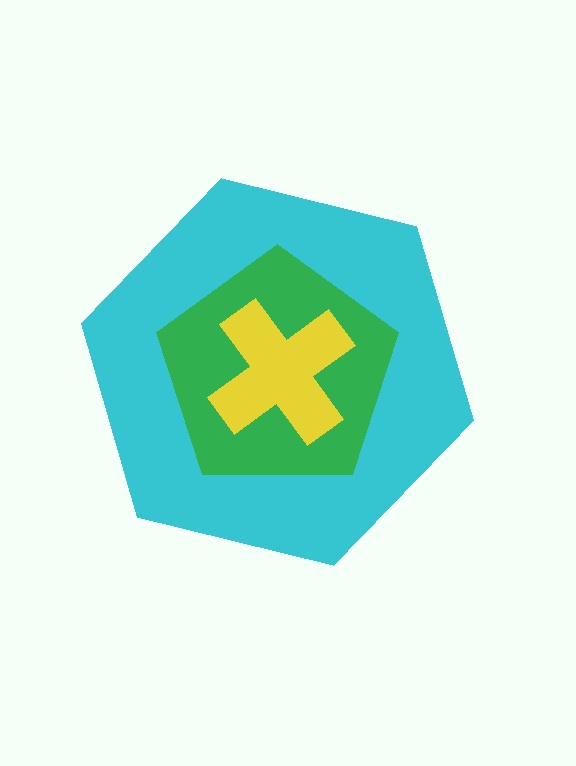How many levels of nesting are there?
3.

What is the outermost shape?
The cyan hexagon.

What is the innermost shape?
The yellow cross.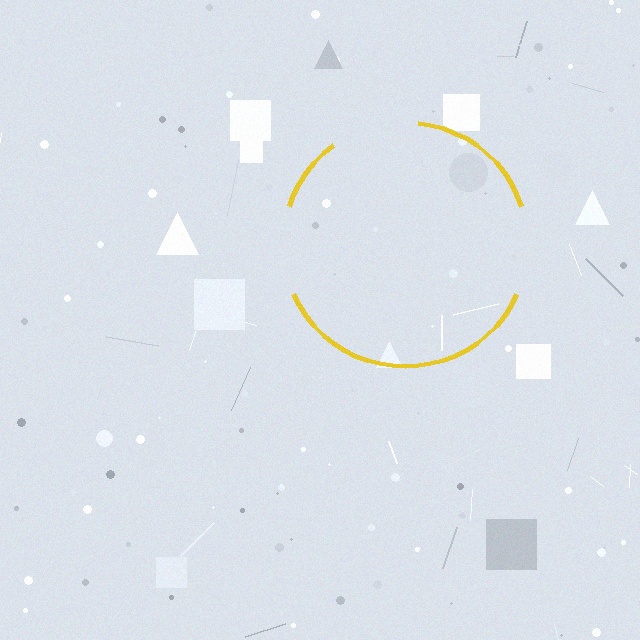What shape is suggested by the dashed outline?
The dashed outline suggests a circle.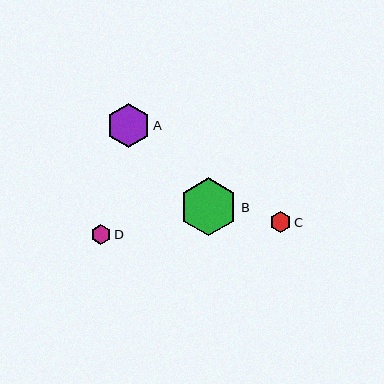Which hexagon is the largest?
Hexagon B is the largest with a size of approximately 58 pixels.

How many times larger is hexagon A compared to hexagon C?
Hexagon A is approximately 2.0 times the size of hexagon C.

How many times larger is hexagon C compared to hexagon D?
Hexagon C is approximately 1.1 times the size of hexagon D.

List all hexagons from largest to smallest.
From largest to smallest: B, A, C, D.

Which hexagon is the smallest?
Hexagon D is the smallest with a size of approximately 19 pixels.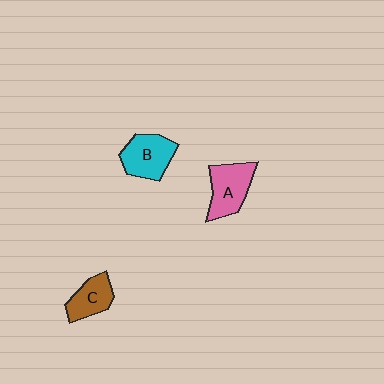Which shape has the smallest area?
Shape C (brown).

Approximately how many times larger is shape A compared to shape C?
Approximately 1.3 times.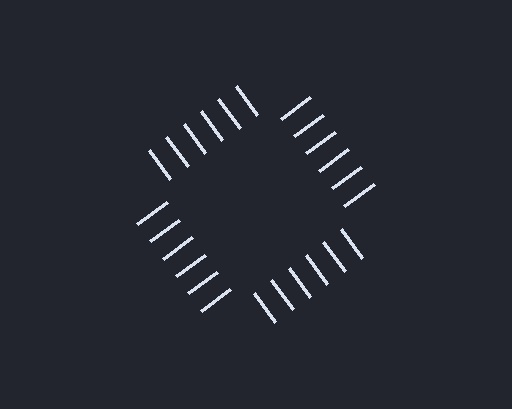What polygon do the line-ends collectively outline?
An illusory square — the line segments terminate on its edges but no continuous stroke is drawn.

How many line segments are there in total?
24 — 6 along each of the 4 edges.